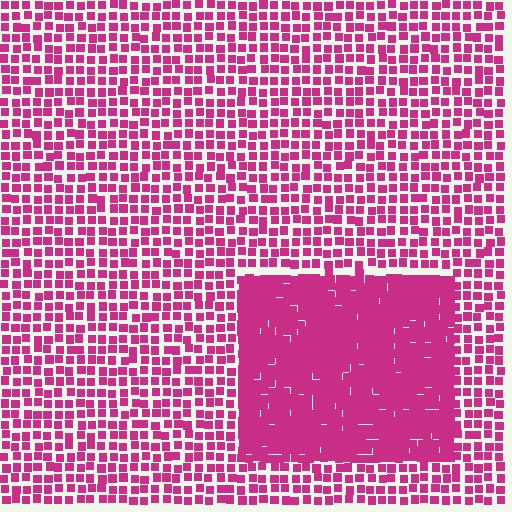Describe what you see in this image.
The image contains small magenta elements arranged at two different densities. A rectangle-shaped region is visible where the elements are more densely packed than the surrounding area.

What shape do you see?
I see a rectangle.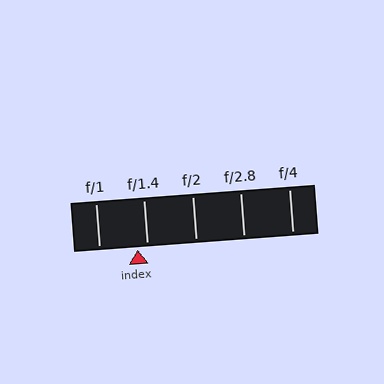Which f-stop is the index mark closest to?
The index mark is closest to f/1.4.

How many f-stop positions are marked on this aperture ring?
There are 5 f-stop positions marked.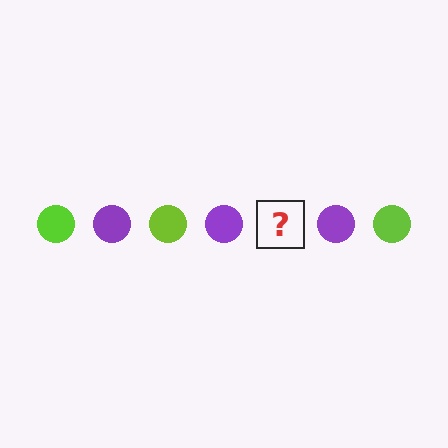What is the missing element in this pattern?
The missing element is a lime circle.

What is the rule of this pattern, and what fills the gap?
The rule is that the pattern cycles through lime, purple circles. The gap should be filled with a lime circle.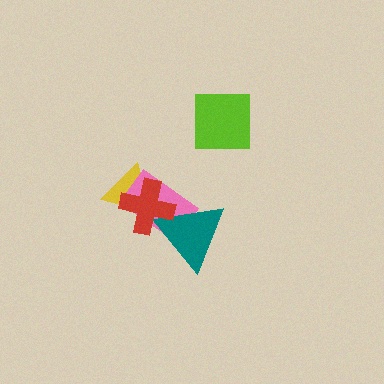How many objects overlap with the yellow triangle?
2 objects overlap with the yellow triangle.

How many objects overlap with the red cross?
3 objects overlap with the red cross.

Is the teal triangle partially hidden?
Yes, it is partially covered by another shape.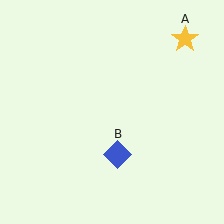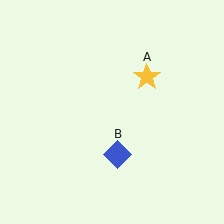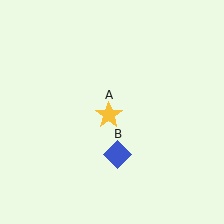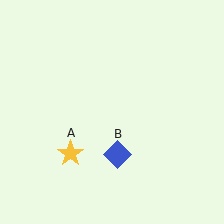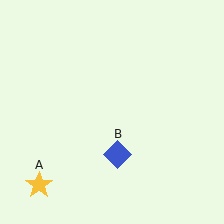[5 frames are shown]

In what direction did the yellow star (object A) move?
The yellow star (object A) moved down and to the left.